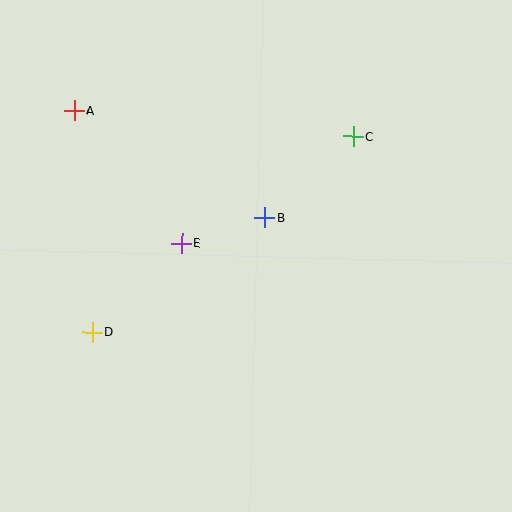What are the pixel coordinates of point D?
Point D is at (92, 332).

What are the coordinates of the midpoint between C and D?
The midpoint between C and D is at (223, 234).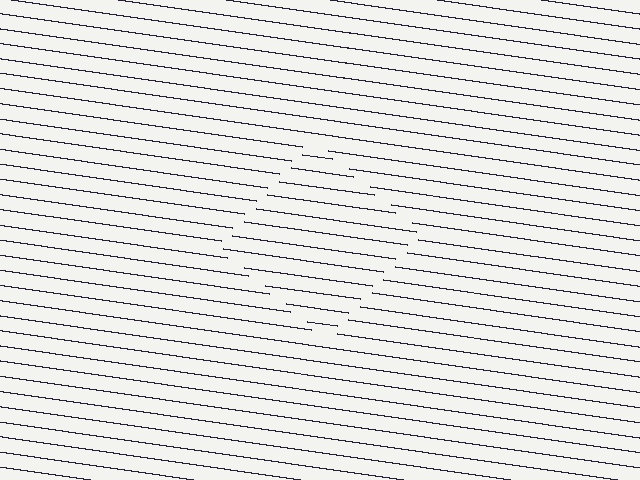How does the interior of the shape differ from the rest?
The interior of the shape contains the same grating, shifted by half a period — the contour is defined by the phase discontinuity where line-ends from the inner and outer gratings abut.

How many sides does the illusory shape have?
4 sides — the line-ends trace a square.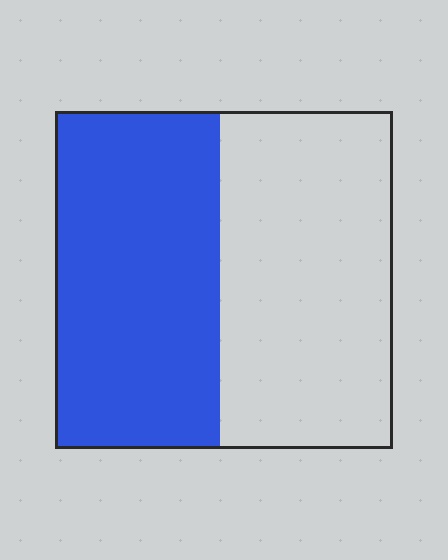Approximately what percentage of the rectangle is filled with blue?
Approximately 50%.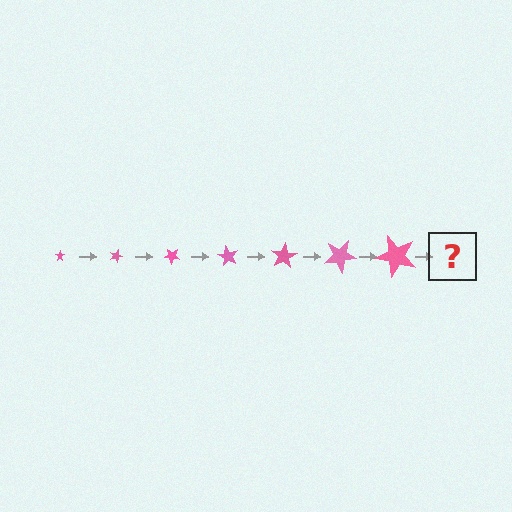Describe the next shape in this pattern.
It should be a star, larger than the previous one and rotated 140 degrees from the start.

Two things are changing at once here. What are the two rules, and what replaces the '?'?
The two rules are that the star grows larger each step and it rotates 20 degrees each step. The '?' should be a star, larger than the previous one and rotated 140 degrees from the start.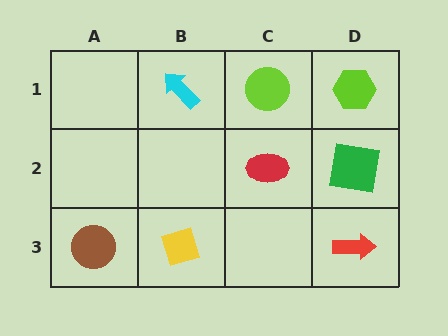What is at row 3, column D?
A red arrow.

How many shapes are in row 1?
3 shapes.